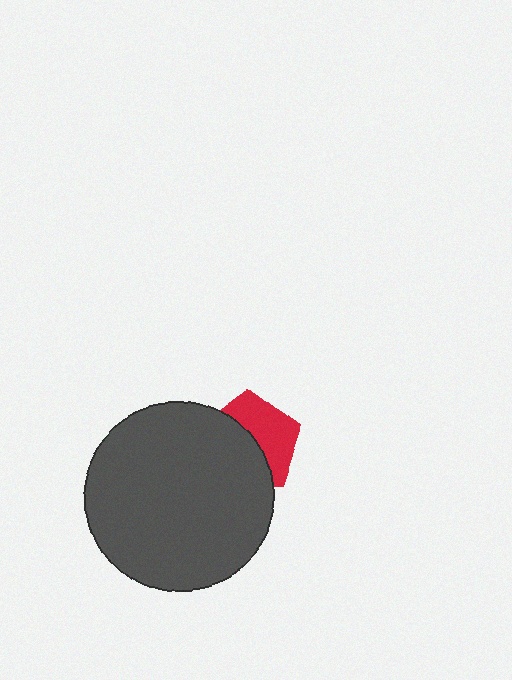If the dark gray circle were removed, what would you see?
You would see the complete red pentagon.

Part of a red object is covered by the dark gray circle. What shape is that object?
It is a pentagon.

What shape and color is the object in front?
The object in front is a dark gray circle.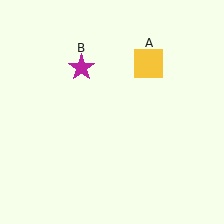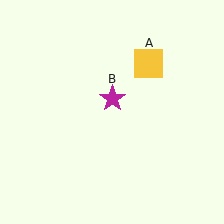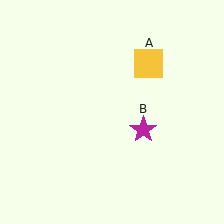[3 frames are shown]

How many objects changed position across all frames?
1 object changed position: magenta star (object B).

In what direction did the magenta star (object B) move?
The magenta star (object B) moved down and to the right.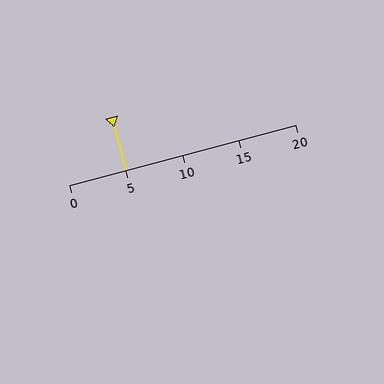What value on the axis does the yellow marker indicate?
The marker indicates approximately 5.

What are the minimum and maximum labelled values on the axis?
The axis runs from 0 to 20.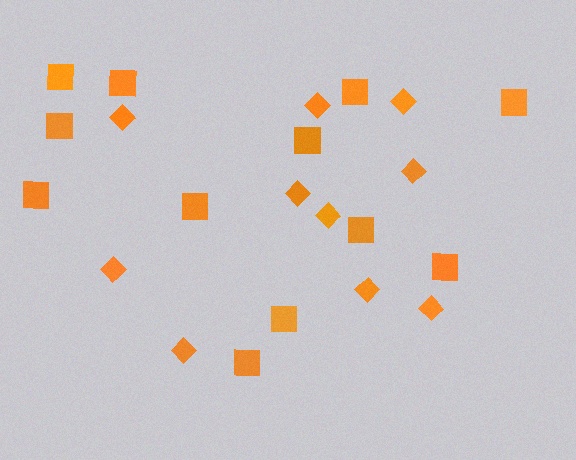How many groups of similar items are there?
There are 2 groups: one group of diamonds (10) and one group of squares (12).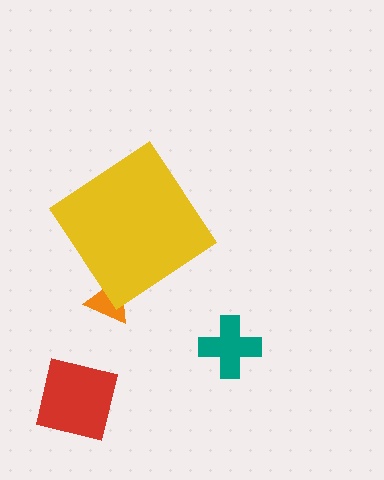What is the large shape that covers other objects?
A yellow diamond.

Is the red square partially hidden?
No, the red square is fully visible.